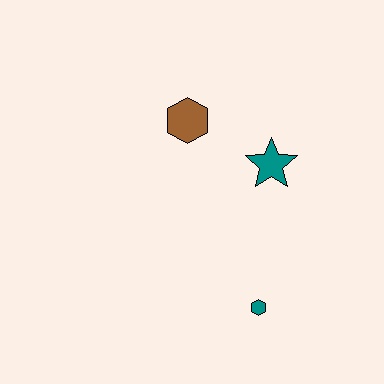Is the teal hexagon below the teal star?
Yes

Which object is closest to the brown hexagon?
The teal star is closest to the brown hexagon.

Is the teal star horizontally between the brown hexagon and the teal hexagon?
No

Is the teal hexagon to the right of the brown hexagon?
Yes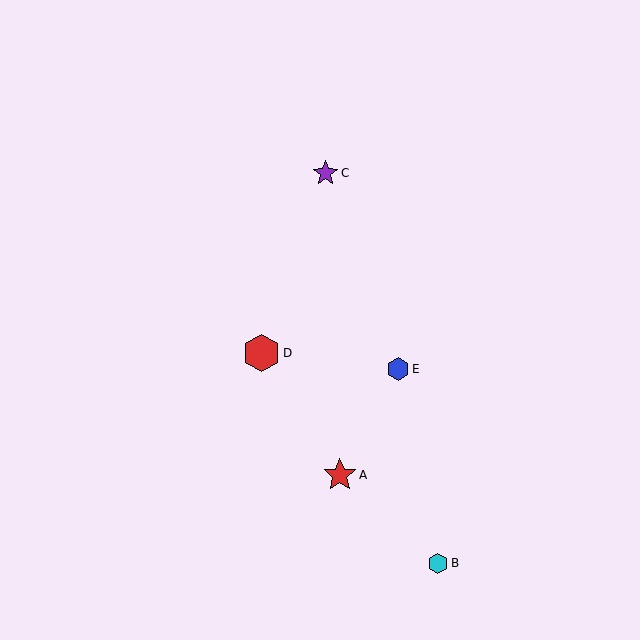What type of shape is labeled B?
Shape B is a cyan hexagon.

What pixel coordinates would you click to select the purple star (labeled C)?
Click at (326, 173) to select the purple star C.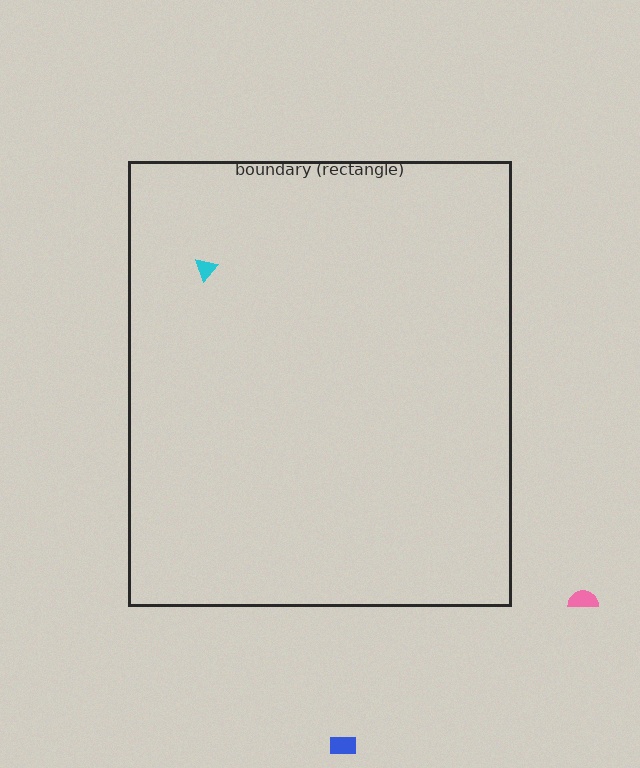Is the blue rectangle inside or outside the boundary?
Outside.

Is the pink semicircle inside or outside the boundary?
Outside.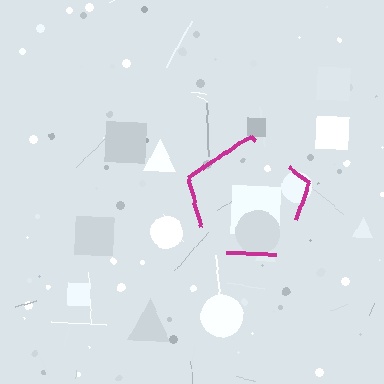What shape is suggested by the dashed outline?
The dashed outline suggests a pentagon.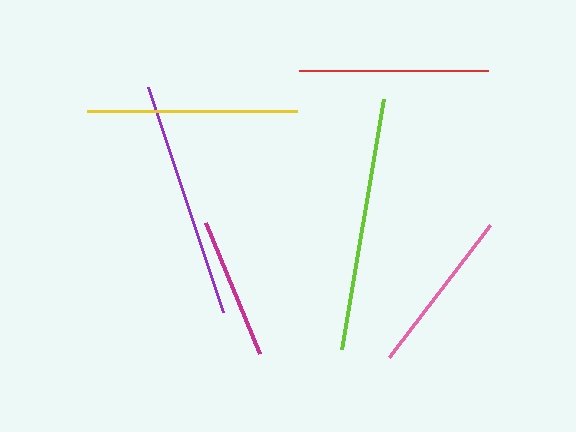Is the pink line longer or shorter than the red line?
The red line is longer than the pink line.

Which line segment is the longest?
The lime line is the longest at approximately 253 pixels.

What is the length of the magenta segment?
The magenta segment is approximately 142 pixels long.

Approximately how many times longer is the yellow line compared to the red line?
The yellow line is approximately 1.1 times the length of the red line.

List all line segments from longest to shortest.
From longest to shortest: lime, purple, yellow, red, pink, magenta.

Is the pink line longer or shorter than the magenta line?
The pink line is longer than the magenta line.